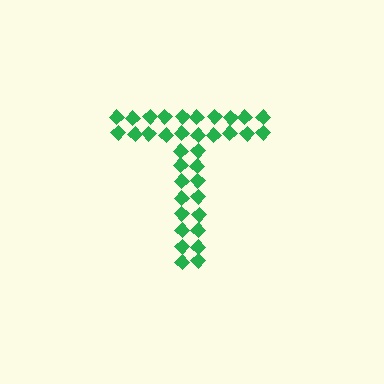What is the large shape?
The large shape is the letter T.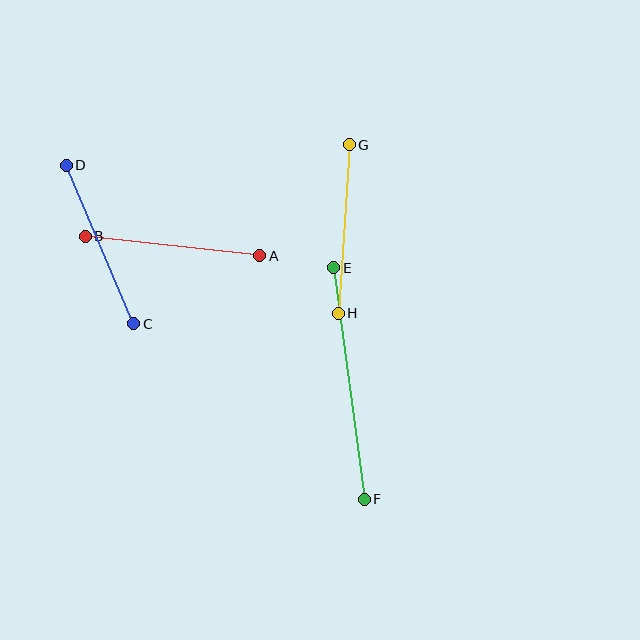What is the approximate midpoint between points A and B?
The midpoint is at approximately (173, 246) pixels.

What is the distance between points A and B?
The distance is approximately 176 pixels.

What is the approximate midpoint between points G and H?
The midpoint is at approximately (344, 229) pixels.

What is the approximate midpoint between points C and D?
The midpoint is at approximately (100, 244) pixels.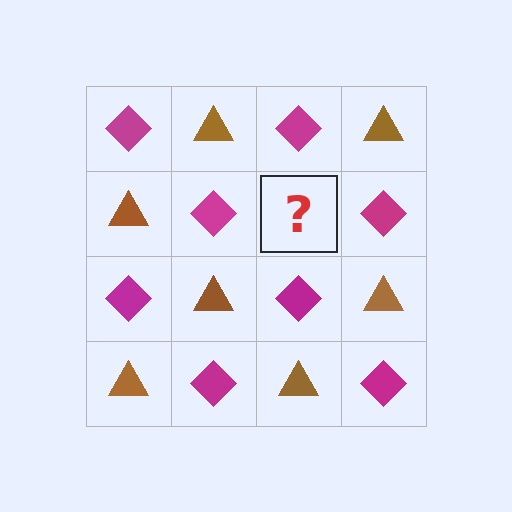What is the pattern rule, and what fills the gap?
The rule is that it alternates magenta diamond and brown triangle in a checkerboard pattern. The gap should be filled with a brown triangle.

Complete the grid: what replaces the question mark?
The question mark should be replaced with a brown triangle.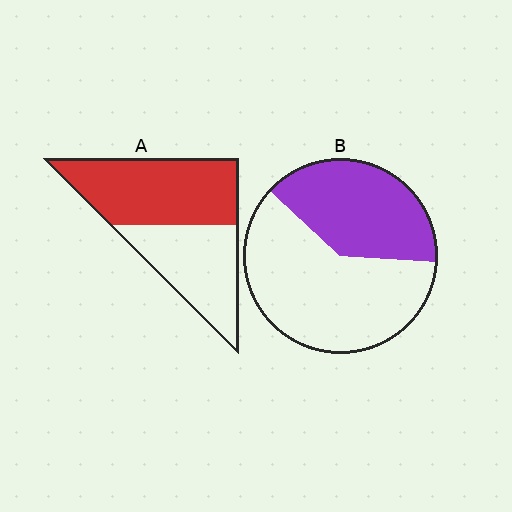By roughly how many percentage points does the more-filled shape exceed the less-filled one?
By roughly 15 percentage points (A over B).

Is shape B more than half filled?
No.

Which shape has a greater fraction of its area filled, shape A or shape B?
Shape A.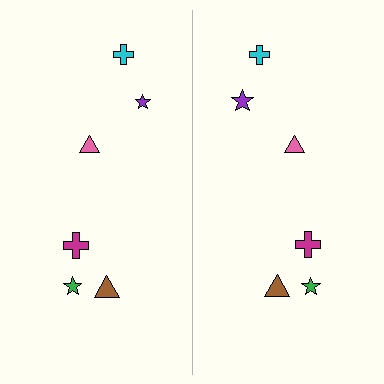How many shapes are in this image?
There are 12 shapes in this image.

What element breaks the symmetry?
The purple star on the right side has a different size than its mirror counterpart.